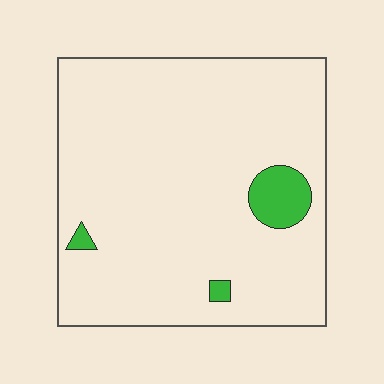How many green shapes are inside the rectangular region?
3.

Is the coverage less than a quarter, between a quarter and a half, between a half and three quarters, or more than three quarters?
Less than a quarter.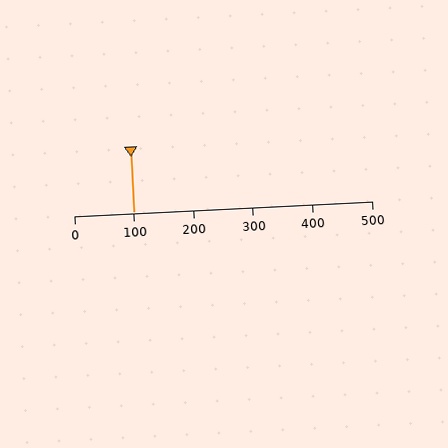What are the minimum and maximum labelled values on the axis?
The axis runs from 0 to 500.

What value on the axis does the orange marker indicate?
The marker indicates approximately 100.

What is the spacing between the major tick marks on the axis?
The major ticks are spaced 100 apart.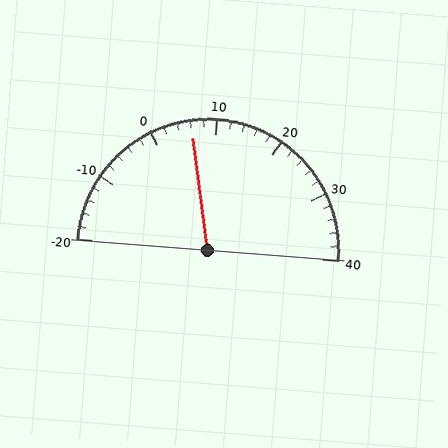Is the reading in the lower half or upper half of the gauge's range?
The reading is in the lower half of the range (-20 to 40).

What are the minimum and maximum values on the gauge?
The gauge ranges from -20 to 40.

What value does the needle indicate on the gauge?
The needle indicates approximately 6.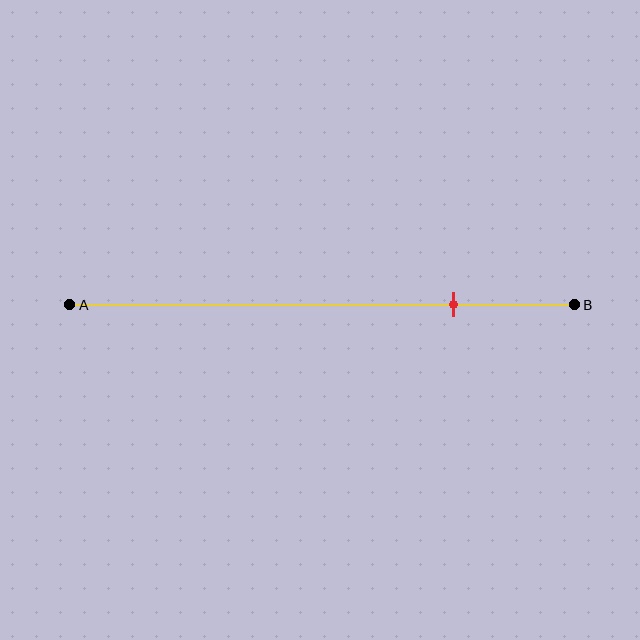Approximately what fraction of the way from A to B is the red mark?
The red mark is approximately 75% of the way from A to B.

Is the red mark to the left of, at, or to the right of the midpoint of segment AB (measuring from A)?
The red mark is to the right of the midpoint of segment AB.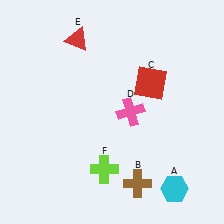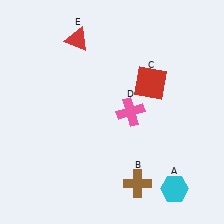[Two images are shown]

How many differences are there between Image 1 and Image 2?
There is 1 difference between the two images.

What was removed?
The lime cross (F) was removed in Image 2.